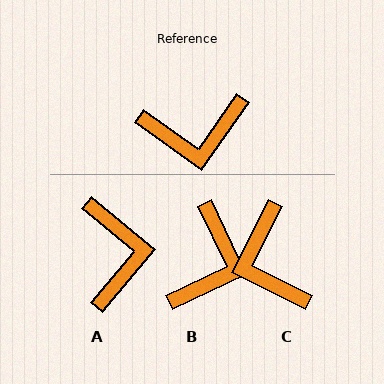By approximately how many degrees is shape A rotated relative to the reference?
Approximately 86 degrees counter-clockwise.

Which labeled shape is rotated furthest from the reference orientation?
A, about 86 degrees away.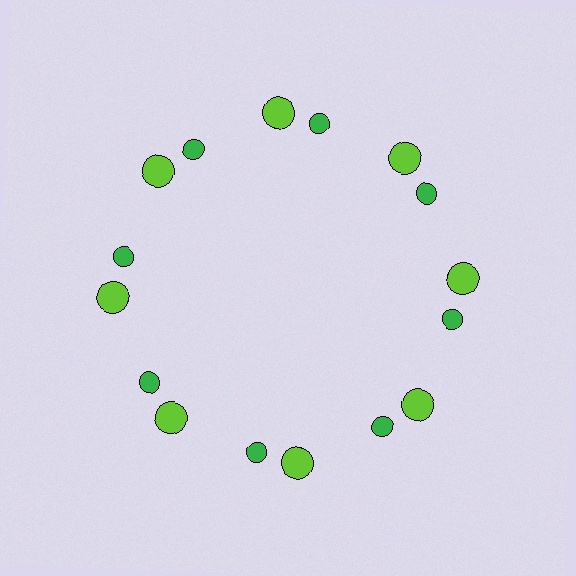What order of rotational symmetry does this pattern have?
This pattern has 8-fold rotational symmetry.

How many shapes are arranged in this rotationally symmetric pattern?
There are 16 shapes, arranged in 8 groups of 2.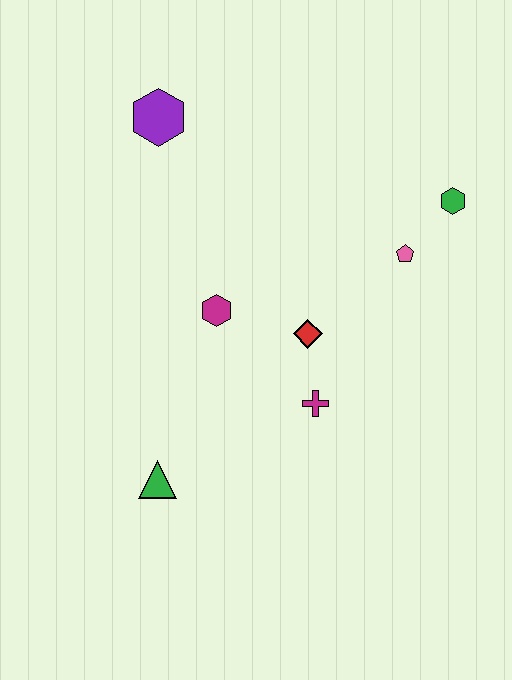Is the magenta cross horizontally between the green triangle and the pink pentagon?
Yes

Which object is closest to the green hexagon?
The pink pentagon is closest to the green hexagon.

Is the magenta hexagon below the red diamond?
No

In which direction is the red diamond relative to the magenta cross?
The red diamond is above the magenta cross.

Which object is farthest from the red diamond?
The purple hexagon is farthest from the red diamond.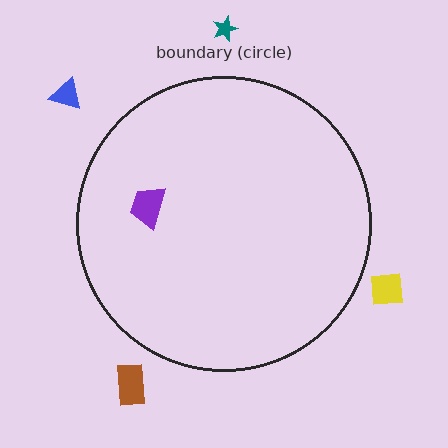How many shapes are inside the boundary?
1 inside, 4 outside.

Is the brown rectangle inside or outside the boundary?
Outside.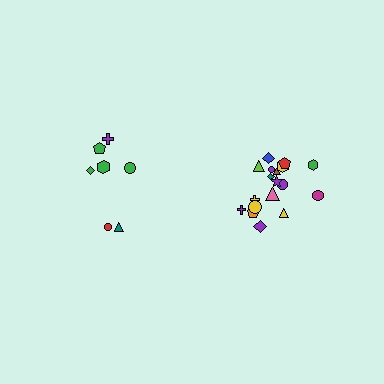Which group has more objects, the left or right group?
The right group.